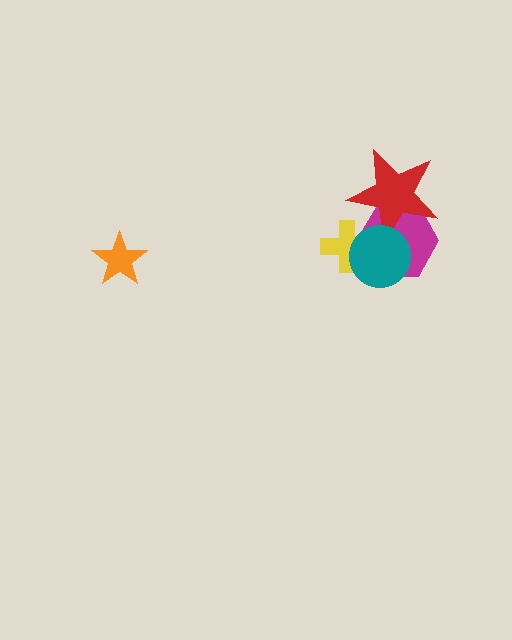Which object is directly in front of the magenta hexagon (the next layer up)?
The red star is directly in front of the magenta hexagon.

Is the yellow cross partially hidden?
Yes, it is partially covered by another shape.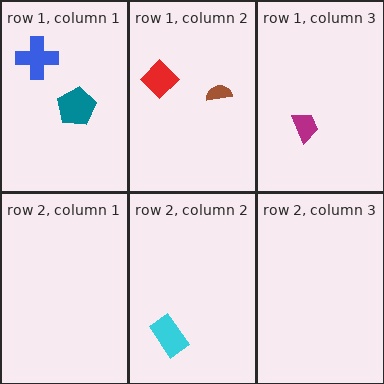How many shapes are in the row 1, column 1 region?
2.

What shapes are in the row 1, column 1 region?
The blue cross, the teal pentagon.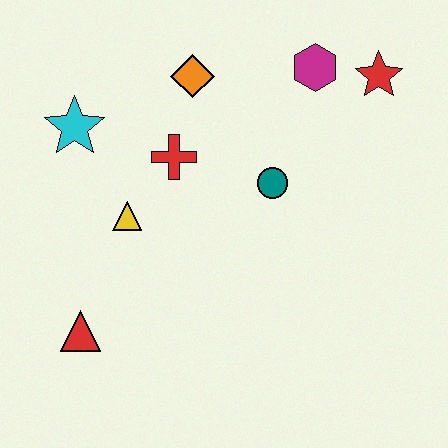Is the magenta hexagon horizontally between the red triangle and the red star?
Yes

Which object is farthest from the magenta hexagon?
The red triangle is farthest from the magenta hexagon.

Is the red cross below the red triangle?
No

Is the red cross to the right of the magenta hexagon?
No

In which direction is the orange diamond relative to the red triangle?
The orange diamond is above the red triangle.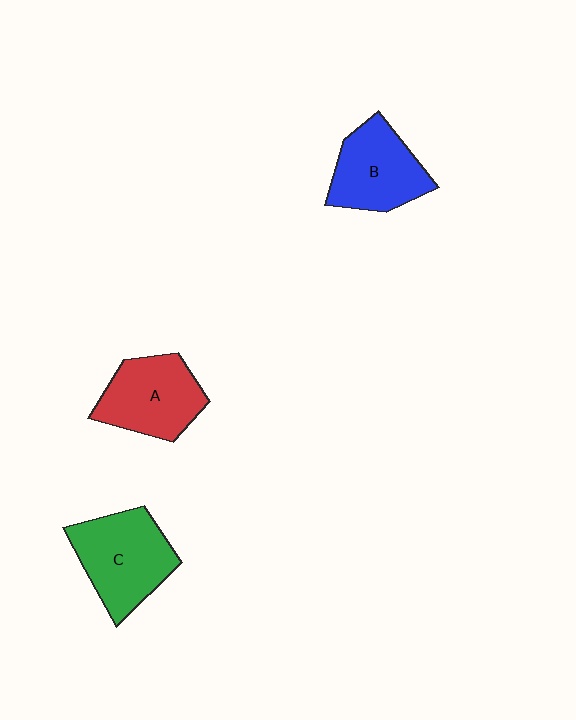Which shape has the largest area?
Shape C (green).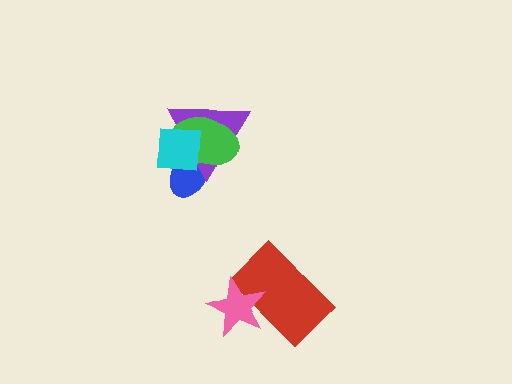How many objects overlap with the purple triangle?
3 objects overlap with the purple triangle.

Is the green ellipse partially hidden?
Yes, it is partially covered by another shape.